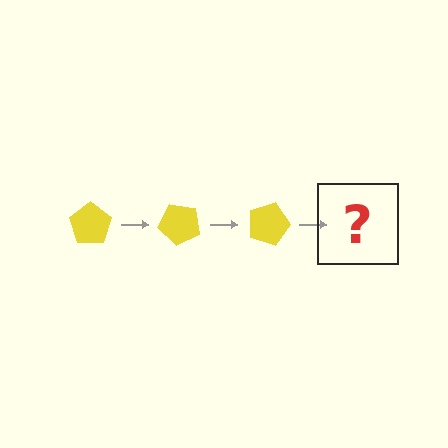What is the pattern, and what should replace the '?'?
The pattern is that the pentagon rotates 45 degrees each step. The '?' should be a yellow pentagon rotated 135 degrees.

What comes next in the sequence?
The next element should be a yellow pentagon rotated 135 degrees.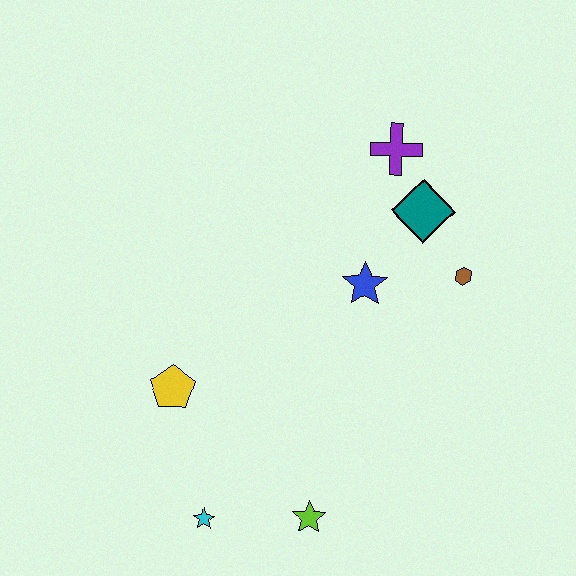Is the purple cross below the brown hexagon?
No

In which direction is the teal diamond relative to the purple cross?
The teal diamond is below the purple cross.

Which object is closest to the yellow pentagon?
The cyan star is closest to the yellow pentagon.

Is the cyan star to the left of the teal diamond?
Yes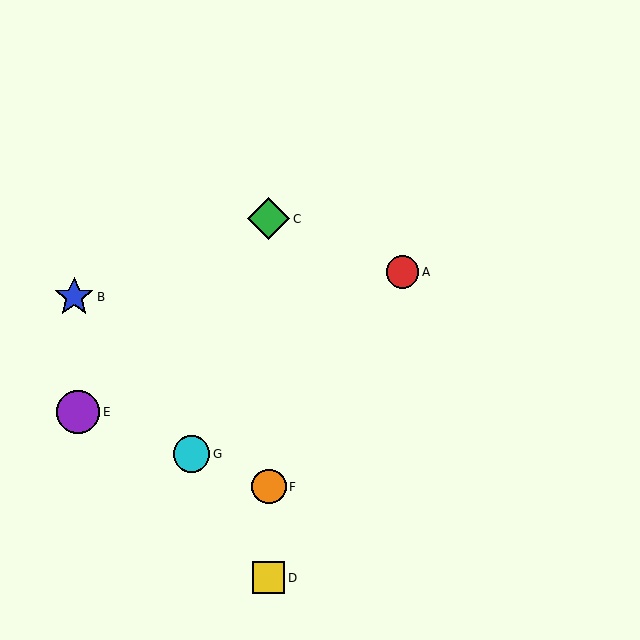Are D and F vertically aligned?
Yes, both are at x≈269.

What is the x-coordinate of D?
Object D is at x≈269.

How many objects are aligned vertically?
3 objects (C, D, F) are aligned vertically.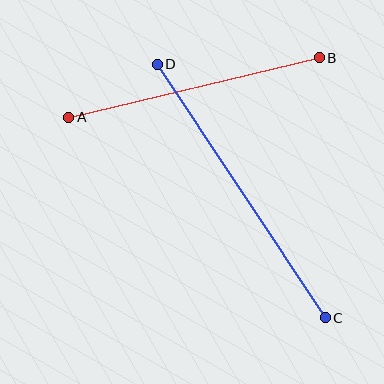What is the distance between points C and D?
The distance is approximately 304 pixels.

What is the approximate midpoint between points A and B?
The midpoint is at approximately (194, 88) pixels.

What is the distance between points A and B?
The distance is approximately 258 pixels.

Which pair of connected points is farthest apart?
Points C and D are farthest apart.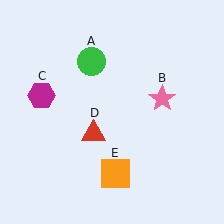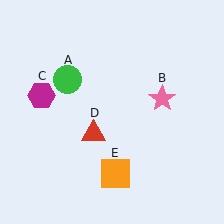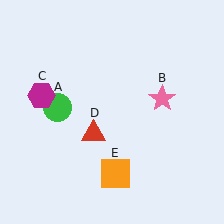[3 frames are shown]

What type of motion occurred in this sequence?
The green circle (object A) rotated counterclockwise around the center of the scene.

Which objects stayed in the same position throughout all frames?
Pink star (object B) and magenta hexagon (object C) and red triangle (object D) and orange square (object E) remained stationary.